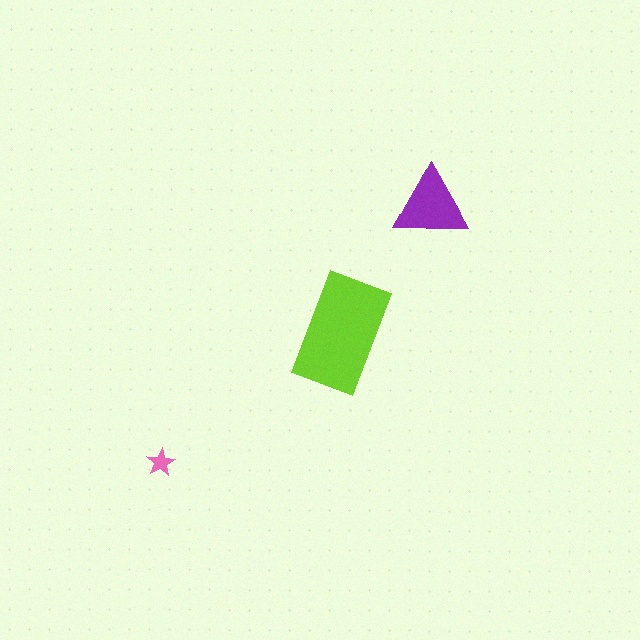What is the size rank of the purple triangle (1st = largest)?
2nd.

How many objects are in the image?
There are 3 objects in the image.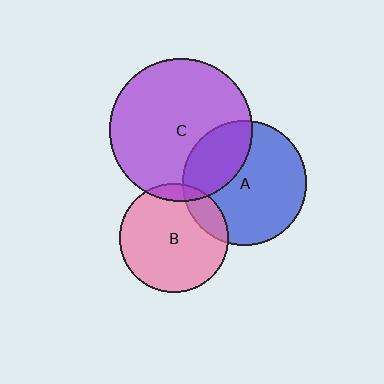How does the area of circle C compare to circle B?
Approximately 1.7 times.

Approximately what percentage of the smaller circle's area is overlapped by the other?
Approximately 10%.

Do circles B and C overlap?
Yes.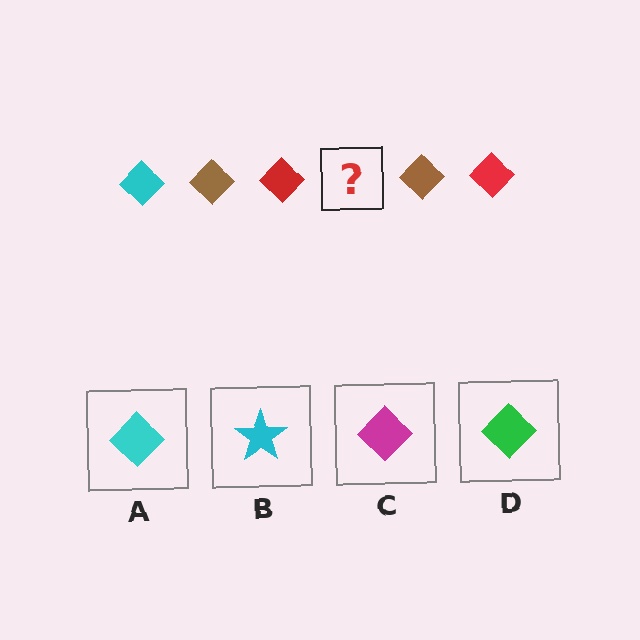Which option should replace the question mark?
Option A.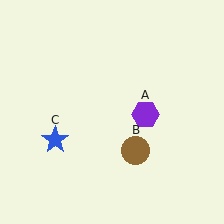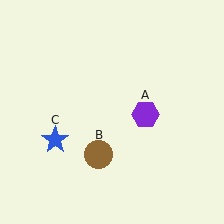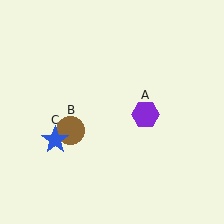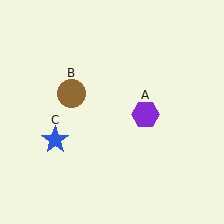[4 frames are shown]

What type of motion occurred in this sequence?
The brown circle (object B) rotated clockwise around the center of the scene.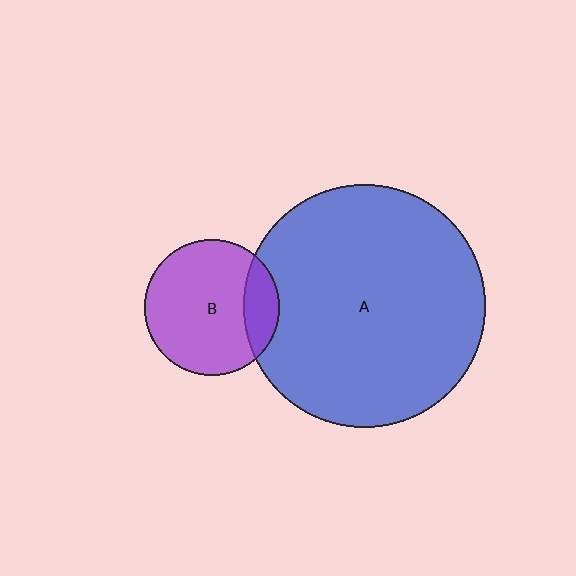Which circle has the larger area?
Circle A (blue).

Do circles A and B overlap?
Yes.